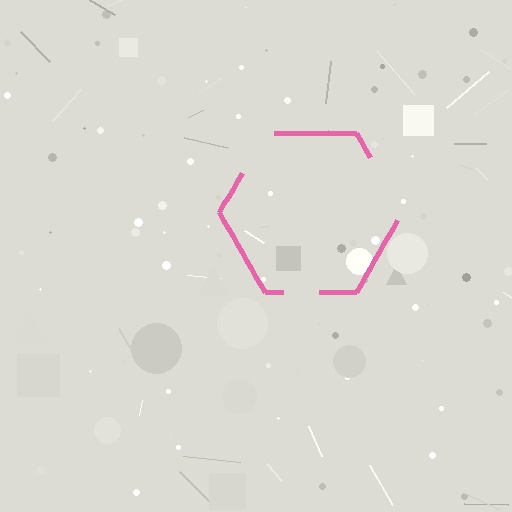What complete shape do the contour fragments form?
The contour fragments form a hexagon.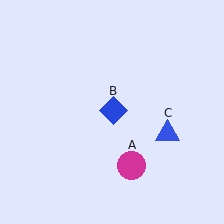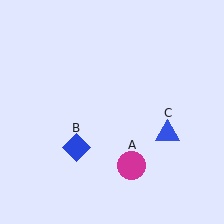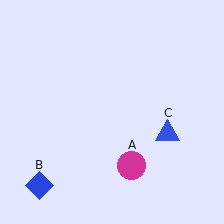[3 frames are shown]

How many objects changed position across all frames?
1 object changed position: blue diamond (object B).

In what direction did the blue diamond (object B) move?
The blue diamond (object B) moved down and to the left.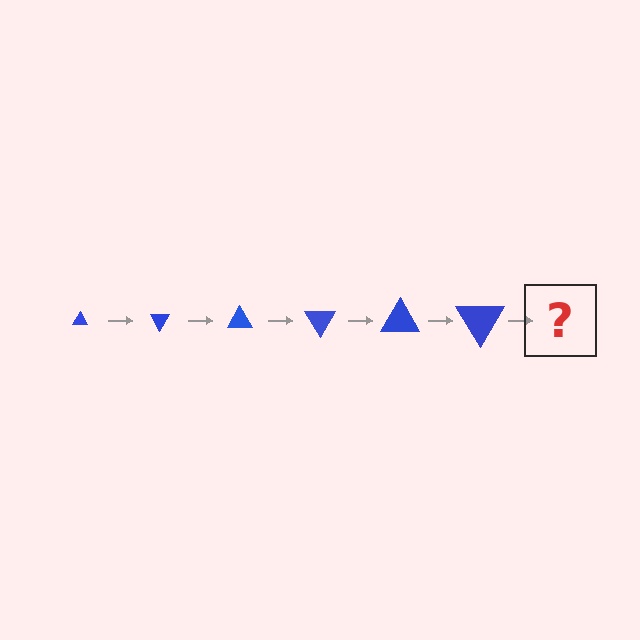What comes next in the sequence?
The next element should be a triangle, larger than the previous one and rotated 360 degrees from the start.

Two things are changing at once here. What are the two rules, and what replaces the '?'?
The two rules are that the triangle grows larger each step and it rotates 60 degrees each step. The '?' should be a triangle, larger than the previous one and rotated 360 degrees from the start.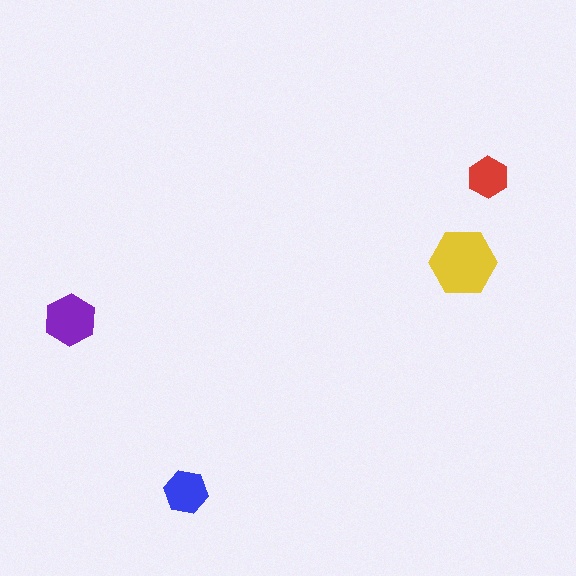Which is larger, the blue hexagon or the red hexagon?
The blue one.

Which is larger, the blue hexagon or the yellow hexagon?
The yellow one.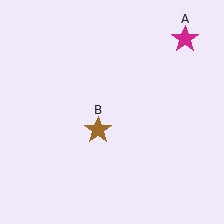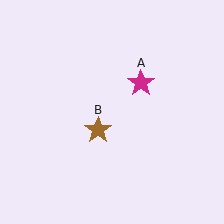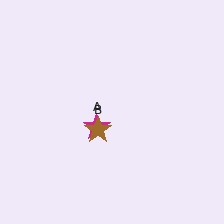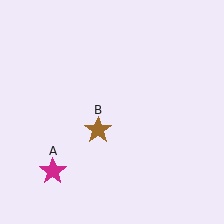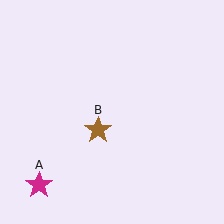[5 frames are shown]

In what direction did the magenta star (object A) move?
The magenta star (object A) moved down and to the left.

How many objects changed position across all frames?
1 object changed position: magenta star (object A).